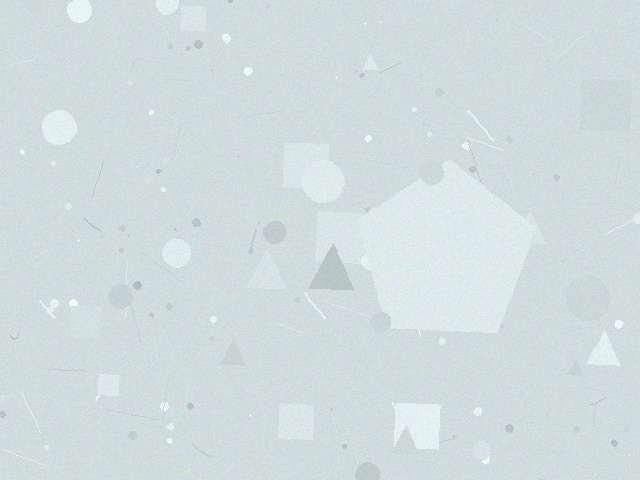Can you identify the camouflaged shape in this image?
The camouflaged shape is a pentagon.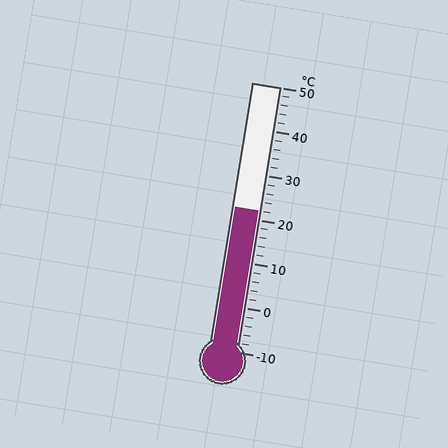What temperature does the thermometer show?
The thermometer shows approximately 22°C.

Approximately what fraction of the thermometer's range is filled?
The thermometer is filled to approximately 55% of its range.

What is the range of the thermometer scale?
The thermometer scale ranges from -10°C to 50°C.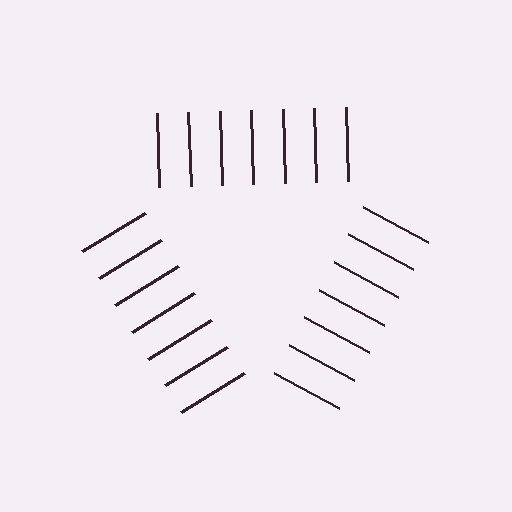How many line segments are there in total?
21 — 7 along each of the 3 edges.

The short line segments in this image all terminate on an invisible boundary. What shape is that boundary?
An illusory triangle — the line segments terminate on its edges but no continuous stroke is drawn.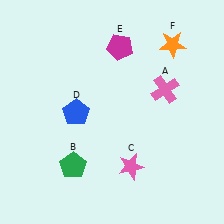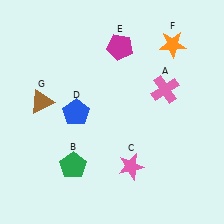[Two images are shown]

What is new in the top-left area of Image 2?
A brown triangle (G) was added in the top-left area of Image 2.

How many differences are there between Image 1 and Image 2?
There is 1 difference between the two images.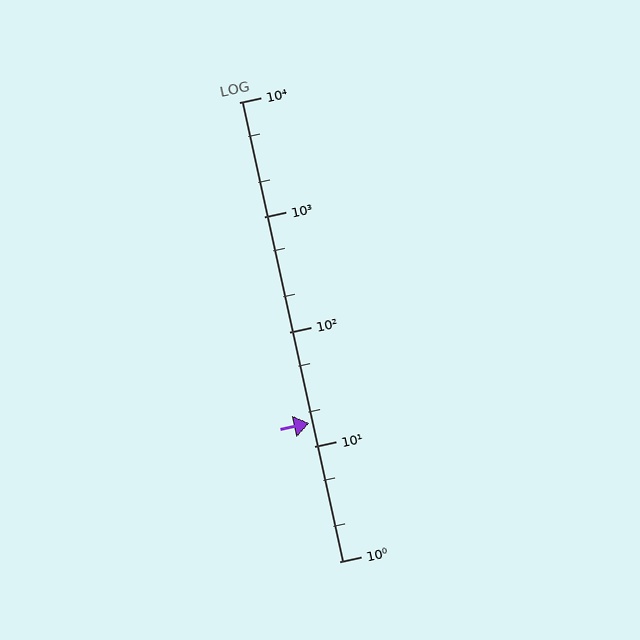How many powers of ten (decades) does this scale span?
The scale spans 4 decades, from 1 to 10000.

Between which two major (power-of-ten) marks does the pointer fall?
The pointer is between 10 and 100.